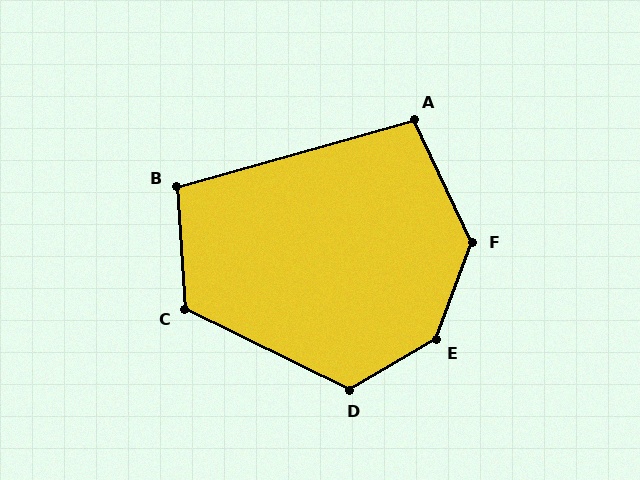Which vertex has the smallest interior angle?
A, at approximately 100 degrees.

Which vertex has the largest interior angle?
E, at approximately 141 degrees.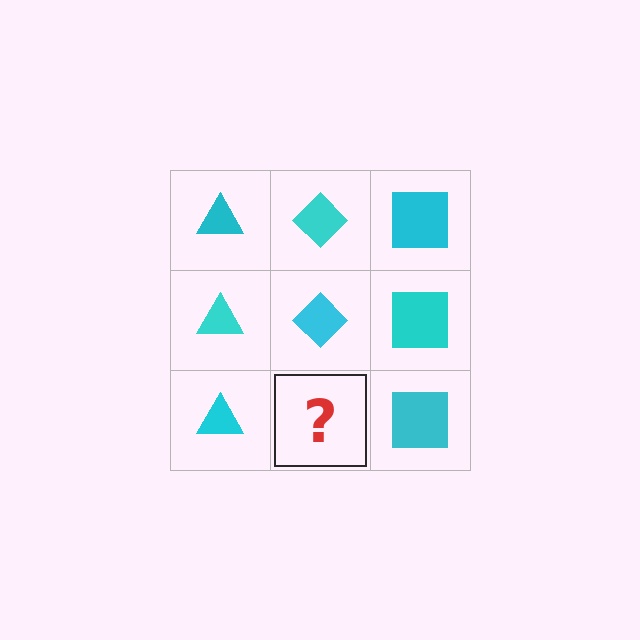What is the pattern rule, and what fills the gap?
The rule is that each column has a consistent shape. The gap should be filled with a cyan diamond.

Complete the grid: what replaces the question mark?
The question mark should be replaced with a cyan diamond.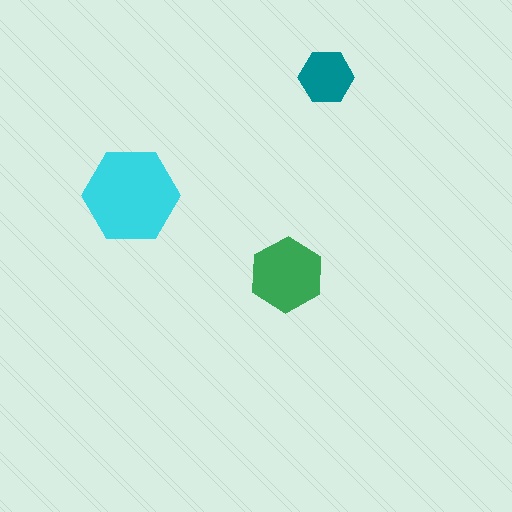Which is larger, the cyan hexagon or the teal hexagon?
The cyan one.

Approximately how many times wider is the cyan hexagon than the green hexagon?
About 1.5 times wider.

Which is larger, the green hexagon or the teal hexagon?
The green one.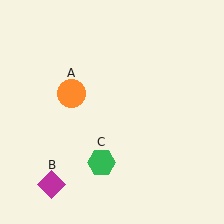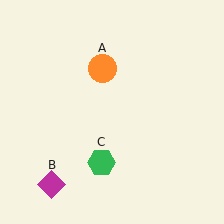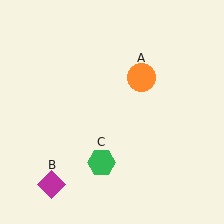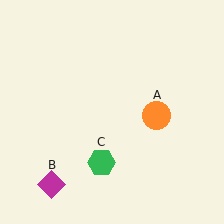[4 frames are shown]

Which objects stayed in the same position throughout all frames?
Magenta diamond (object B) and green hexagon (object C) remained stationary.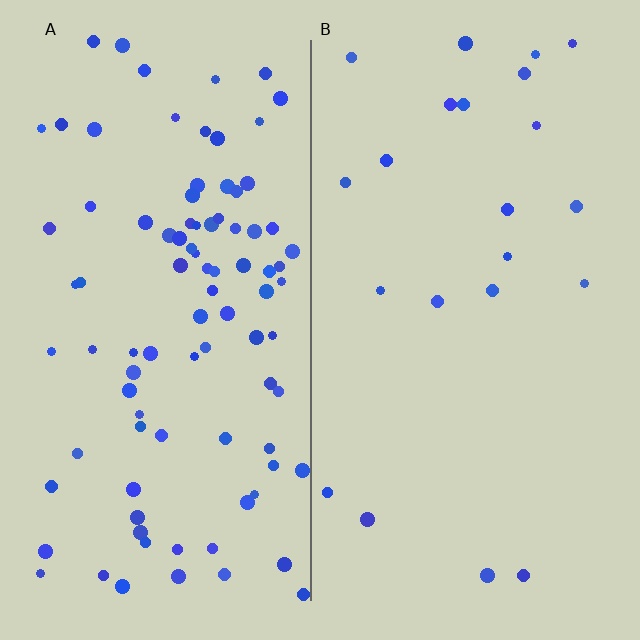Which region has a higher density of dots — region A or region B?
A (the left).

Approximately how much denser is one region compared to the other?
Approximately 4.2× — region A over region B.